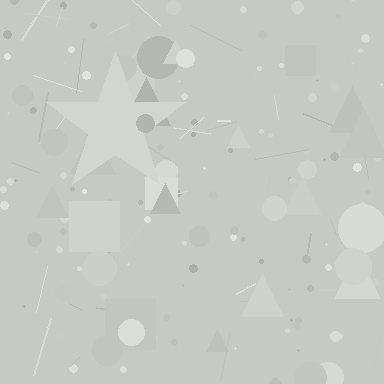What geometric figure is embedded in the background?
A star is embedded in the background.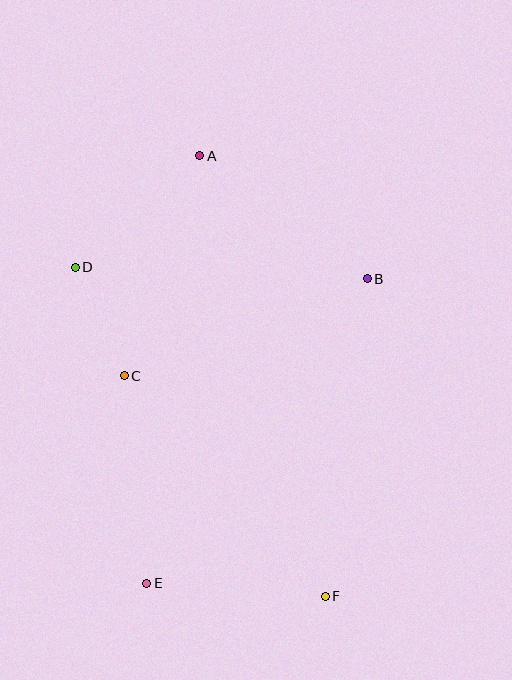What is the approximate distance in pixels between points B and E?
The distance between B and E is approximately 376 pixels.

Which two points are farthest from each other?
Points A and F are farthest from each other.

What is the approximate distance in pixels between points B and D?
The distance between B and D is approximately 293 pixels.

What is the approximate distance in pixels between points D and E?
The distance between D and E is approximately 324 pixels.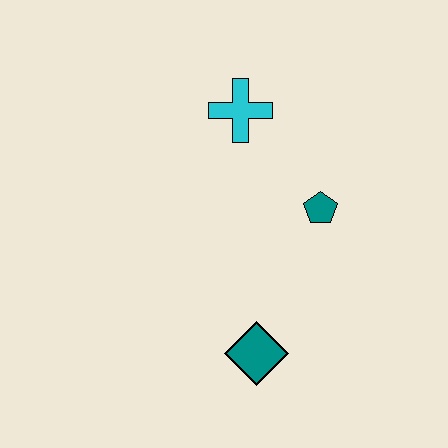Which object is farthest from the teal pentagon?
The teal diamond is farthest from the teal pentagon.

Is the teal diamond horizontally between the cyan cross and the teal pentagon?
Yes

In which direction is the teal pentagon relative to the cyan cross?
The teal pentagon is below the cyan cross.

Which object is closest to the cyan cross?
The teal pentagon is closest to the cyan cross.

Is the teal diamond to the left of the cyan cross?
No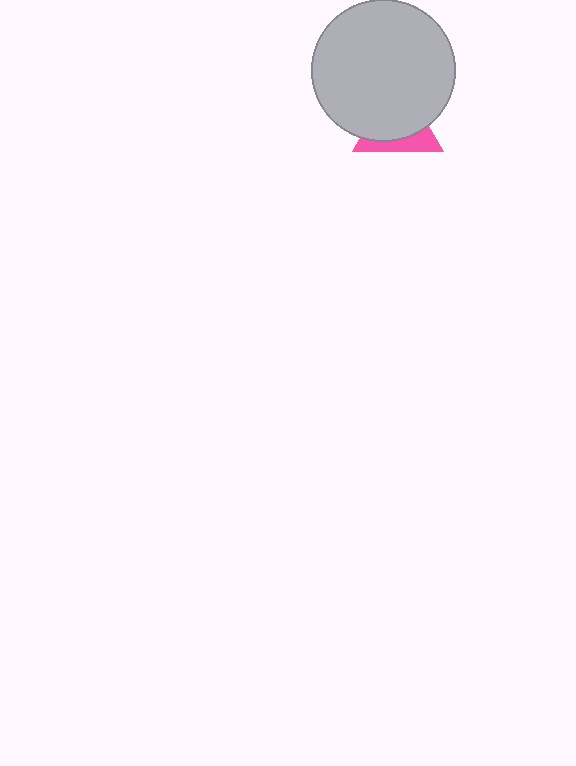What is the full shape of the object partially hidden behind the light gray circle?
The partially hidden object is a pink triangle.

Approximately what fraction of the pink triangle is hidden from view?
Roughly 68% of the pink triangle is hidden behind the light gray circle.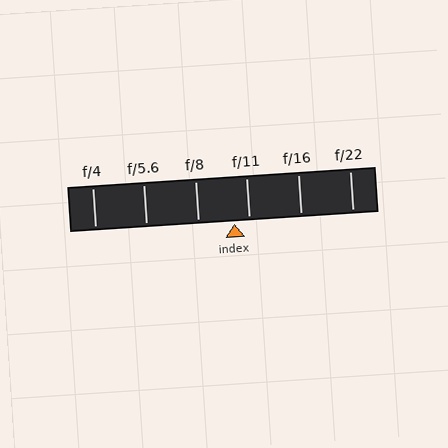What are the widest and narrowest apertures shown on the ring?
The widest aperture shown is f/4 and the narrowest is f/22.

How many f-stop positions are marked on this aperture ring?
There are 6 f-stop positions marked.